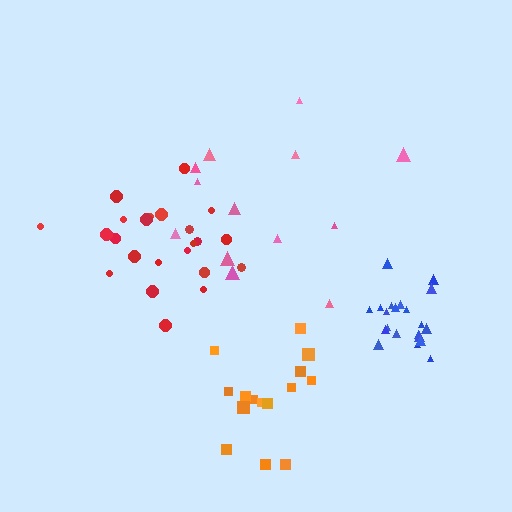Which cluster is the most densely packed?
Blue.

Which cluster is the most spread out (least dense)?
Pink.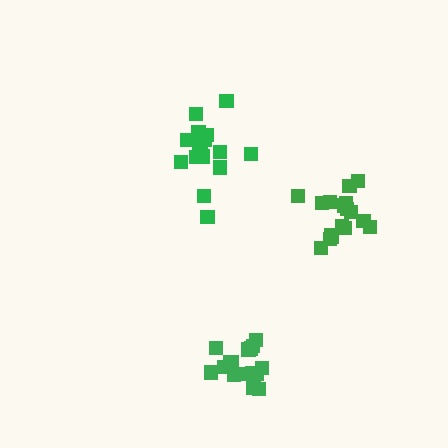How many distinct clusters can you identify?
There are 3 distinct clusters.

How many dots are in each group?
Group 1: 16 dots, Group 2: 17 dots, Group 3: 17 dots (50 total).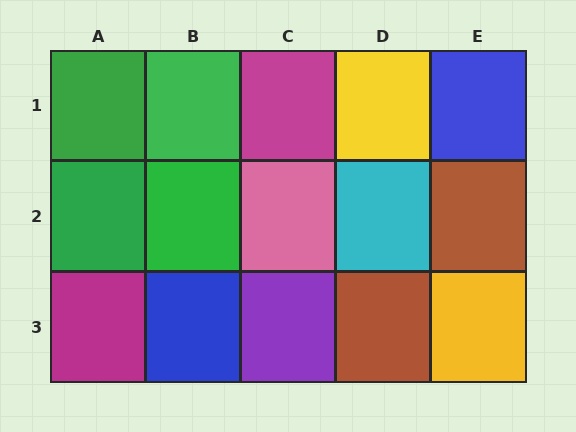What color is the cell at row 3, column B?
Blue.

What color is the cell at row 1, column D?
Yellow.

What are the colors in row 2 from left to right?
Green, green, pink, cyan, brown.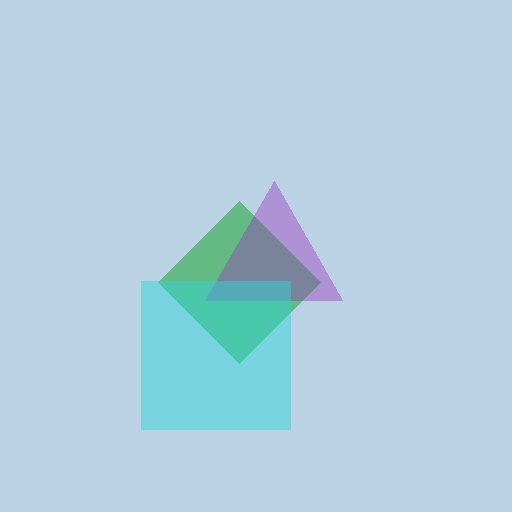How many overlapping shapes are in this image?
There are 3 overlapping shapes in the image.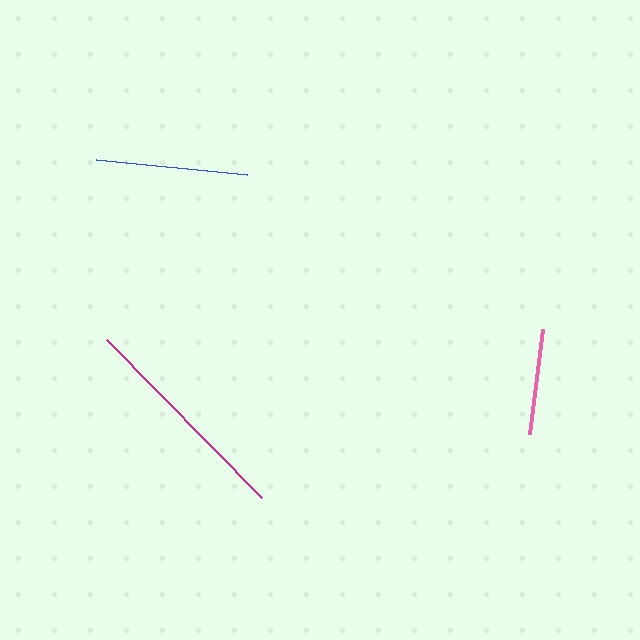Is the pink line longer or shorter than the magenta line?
The magenta line is longer than the pink line.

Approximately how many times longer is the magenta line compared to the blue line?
The magenta line is approximately 1.5 times the length of the blue line.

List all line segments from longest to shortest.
From longest to shortest: magenta, blue, pink.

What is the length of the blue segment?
The blue segment is approximately 151 pixels long.